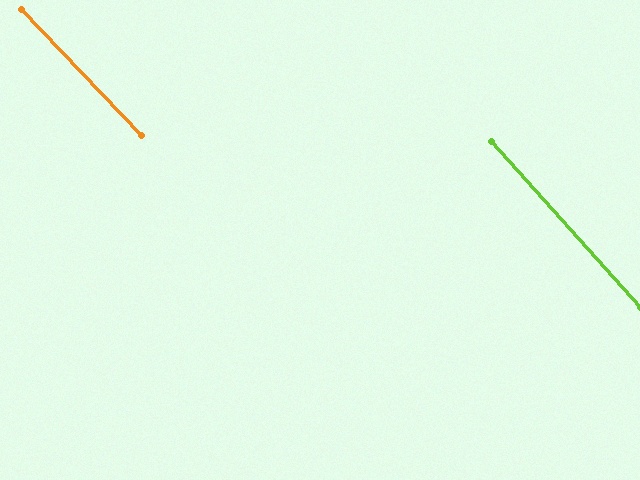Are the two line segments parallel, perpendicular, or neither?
Parallel — their directions differ by only 1.4°.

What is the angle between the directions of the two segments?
Approximately 1 degree.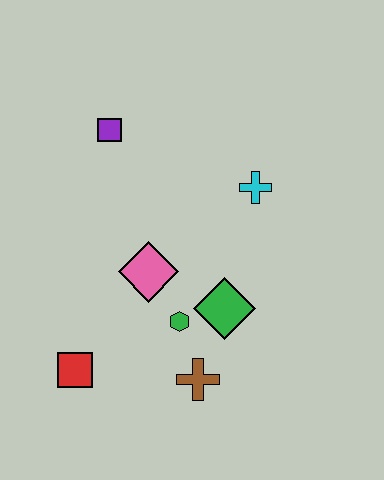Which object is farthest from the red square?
The cyan cross is farthest from the red square.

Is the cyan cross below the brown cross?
No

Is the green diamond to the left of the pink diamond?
No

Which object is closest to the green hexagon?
The green diamond is closest to the green hexagon.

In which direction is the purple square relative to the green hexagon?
The purple square is above the green hexagon.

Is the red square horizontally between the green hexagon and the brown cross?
No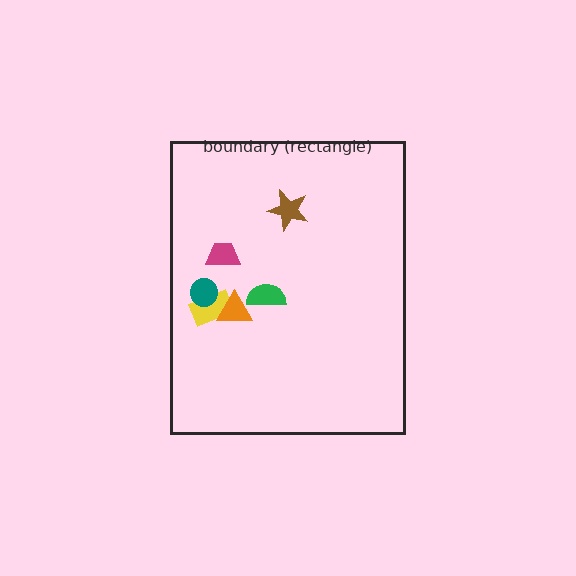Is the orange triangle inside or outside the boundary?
Inside.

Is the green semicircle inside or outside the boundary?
Inside.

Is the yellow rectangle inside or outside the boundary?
Inside.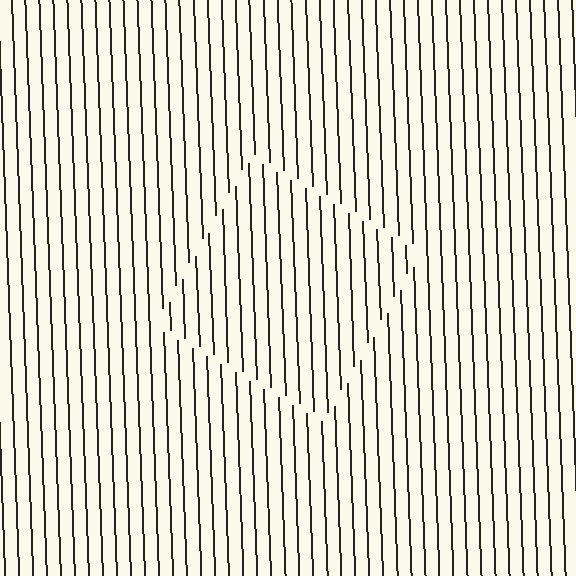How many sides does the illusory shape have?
4 sides — the line-ends trace a square.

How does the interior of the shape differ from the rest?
The interior of the shape contains the same grating, shifted by half a period — the contour is defined by the phase discontinuity where line-ends from the inner and outer gratings abut.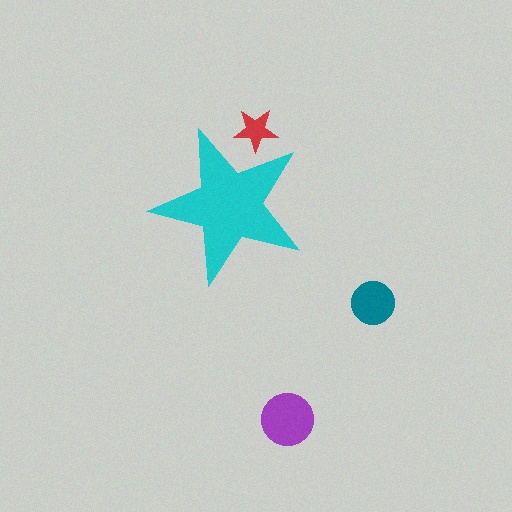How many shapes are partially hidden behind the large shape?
1 shape is partially hidden.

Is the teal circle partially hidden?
No, the teal circle is fully visible.